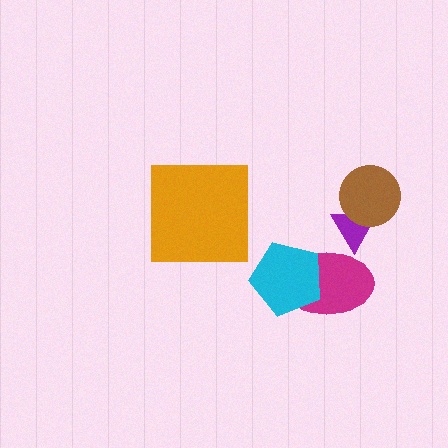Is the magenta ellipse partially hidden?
Yes, it is partially covered by another shape.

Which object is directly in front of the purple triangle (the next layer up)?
The brown circle is directly in front of the purple triangle.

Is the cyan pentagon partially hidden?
No, no other shape covers it.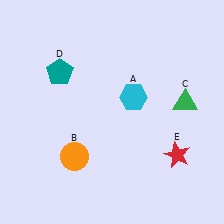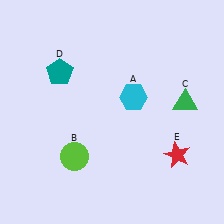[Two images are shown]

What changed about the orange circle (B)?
In Image 1, B is orange. In Image 2, it changed to lime.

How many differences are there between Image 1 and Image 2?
There is 1 difference between the two images.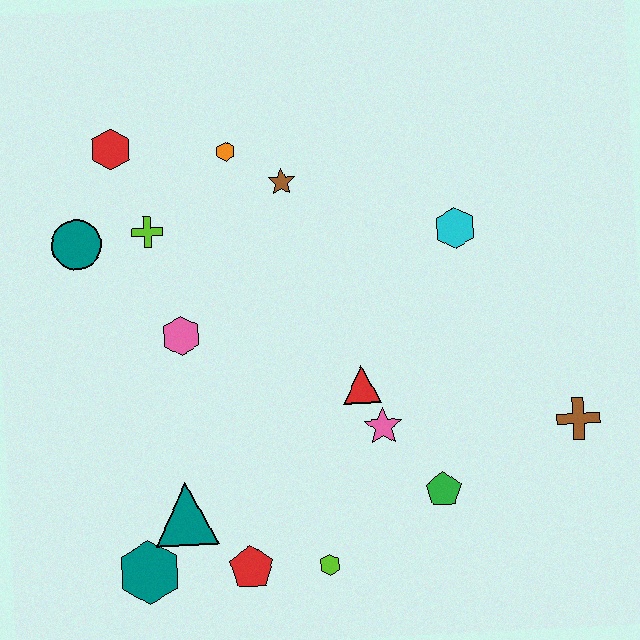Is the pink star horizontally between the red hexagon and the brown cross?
Yes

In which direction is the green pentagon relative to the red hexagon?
The green pentagon is below the red hexagon.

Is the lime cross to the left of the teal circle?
No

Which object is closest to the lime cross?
The teal circle is closest to the lime cross.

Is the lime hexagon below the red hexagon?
Yes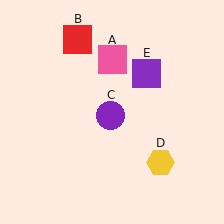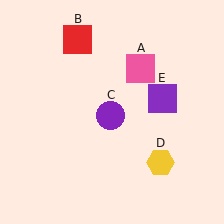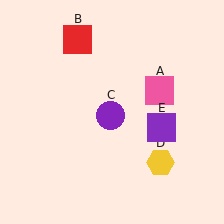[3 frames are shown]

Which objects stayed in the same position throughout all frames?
Red square (object B) and purple circle (object C) and yellow hexagon (object D) remained stationary.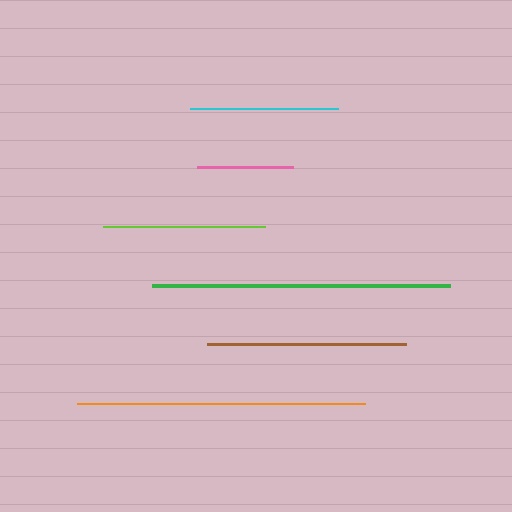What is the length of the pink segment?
The pink segment is approximately 96 pixels long.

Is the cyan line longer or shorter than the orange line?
The orange line is longer than the cyan line.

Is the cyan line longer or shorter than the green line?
The green line is longer than the cyan line.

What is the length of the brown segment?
The brown segment is approximately 199 pixels long.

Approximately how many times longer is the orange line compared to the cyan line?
The orange line is approximately 1.9 times the length of the cyan line.